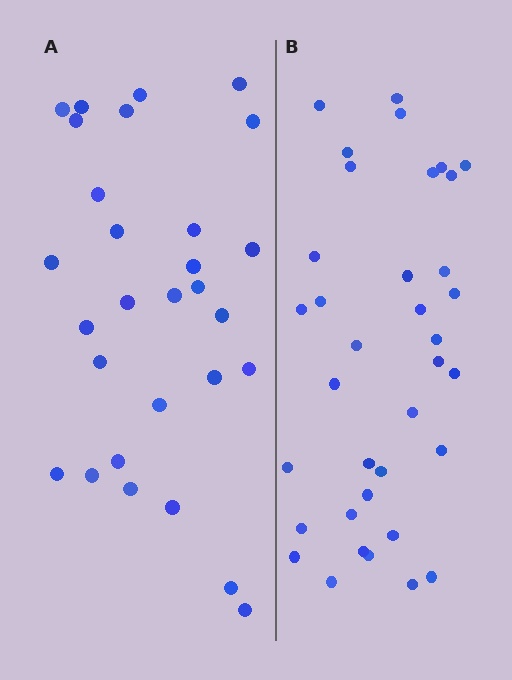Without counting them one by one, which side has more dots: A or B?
Region B (the right region) has more dots.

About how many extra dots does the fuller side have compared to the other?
Region B has roughly 8 or so more dots than region A.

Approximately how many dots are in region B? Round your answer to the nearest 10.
About 40 dots. (The exact count is 36, which rounds to 40.)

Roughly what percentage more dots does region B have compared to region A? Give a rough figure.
About 25% more.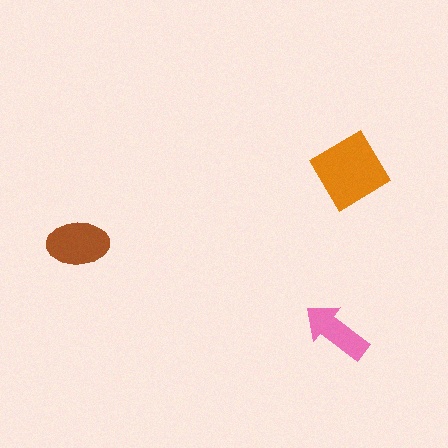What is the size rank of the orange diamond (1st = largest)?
1st.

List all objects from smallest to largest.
The pink arrow, the brown ellipse, the orange diamond.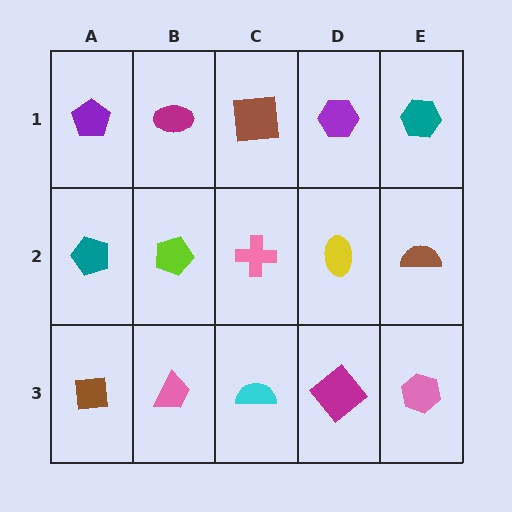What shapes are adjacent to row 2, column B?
A magenta ellipse (row 1, column B), a pink trapezoid (row 3, column B), a teal pentagon (row 2, column A), a pink cross (row 2, column C).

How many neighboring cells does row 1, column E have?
2.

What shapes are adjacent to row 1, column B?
A lime pentagon (row 2, column B), a purple pentagon (row 1, column A), a brown square (row 1, column C).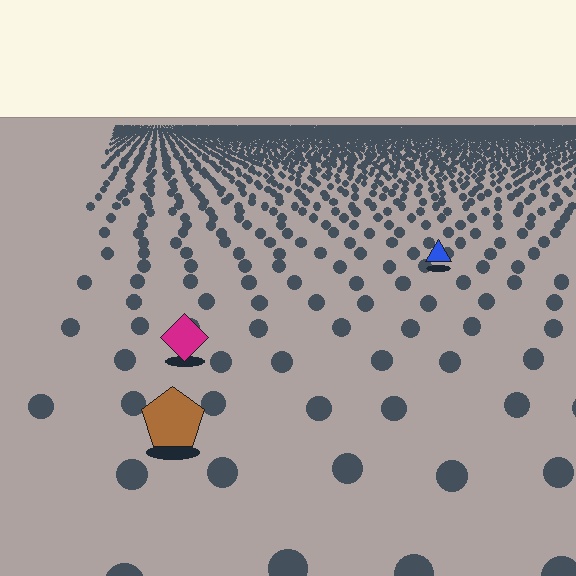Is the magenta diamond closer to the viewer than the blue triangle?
Yes. The magenta diamond is closer — you can tell from the texture gradient: the ground texture is coarser near it.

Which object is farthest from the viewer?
The blue triangle is farthest from the viewer. It appears smaller and the ground texture around it is denser.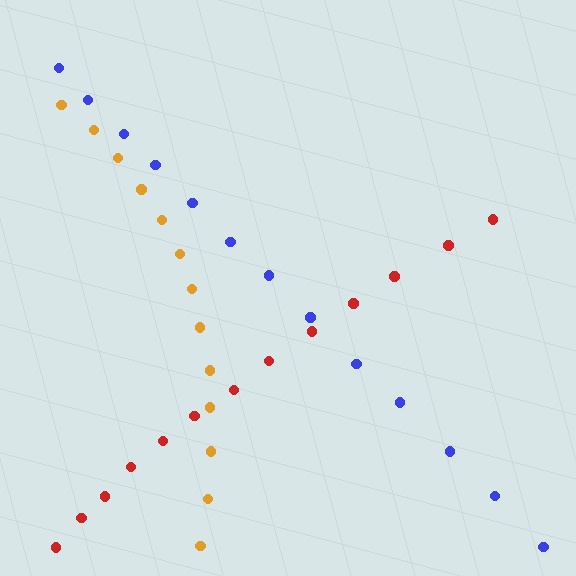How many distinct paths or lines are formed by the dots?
There are 3 distinct paths.